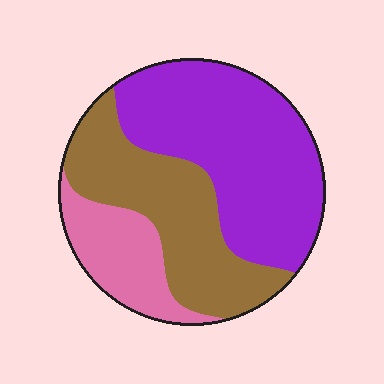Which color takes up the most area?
Purple, at roughly 50%.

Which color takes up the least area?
Pink, at roughly 20%.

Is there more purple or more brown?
Purple.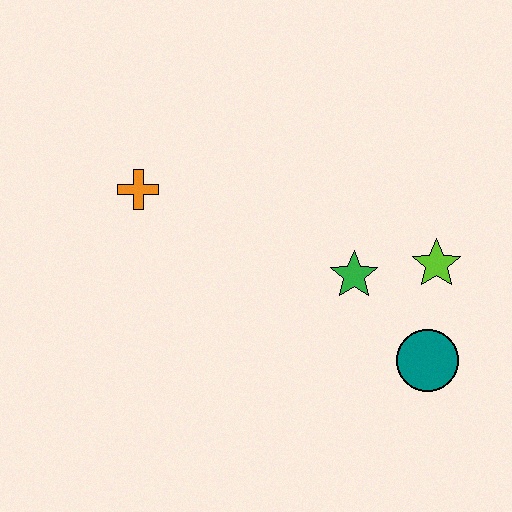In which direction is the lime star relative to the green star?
The lime star is to the right of the green star.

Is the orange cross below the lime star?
No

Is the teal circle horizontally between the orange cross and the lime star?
Yes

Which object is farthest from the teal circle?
The orange cross is farthest from the teal circle.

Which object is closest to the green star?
The lime star is closest to the green star.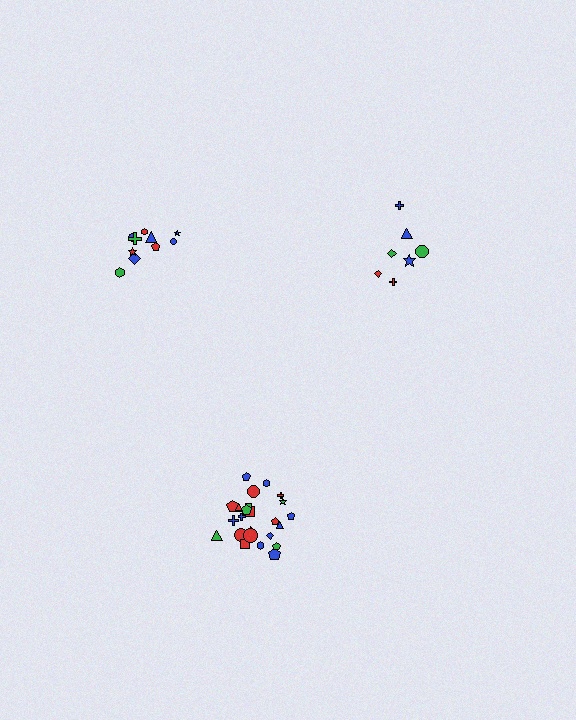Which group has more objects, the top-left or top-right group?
The top-left group.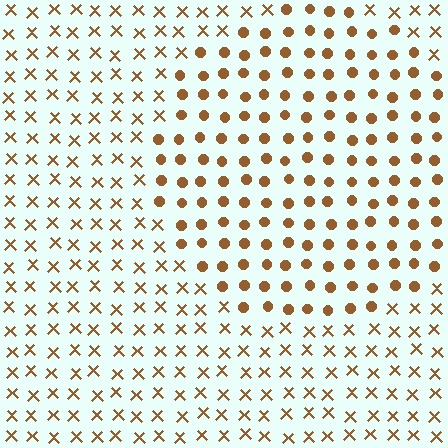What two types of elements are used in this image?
The image uses circles inside the circle region and X marks outside it.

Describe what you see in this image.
The image is filled with small brown elements arranged in a uniform grid. A circle-shaped region contains circles, while the surrounding area contains X marks. The boundary is defined purely by the change in element shape.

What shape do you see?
I see a circle.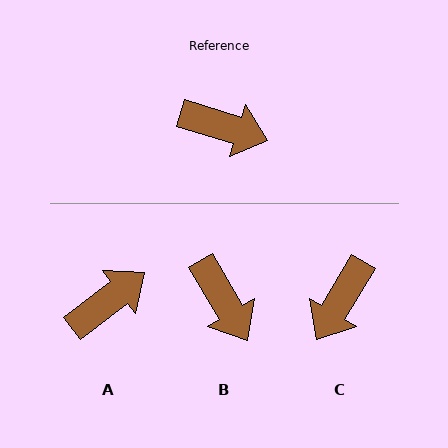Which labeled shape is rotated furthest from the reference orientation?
C, about 104 degrees away.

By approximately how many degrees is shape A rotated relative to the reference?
Approximately 55 degrees counter-clockwise.